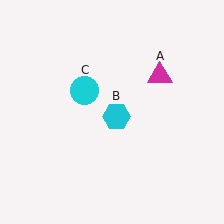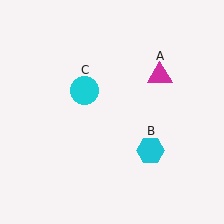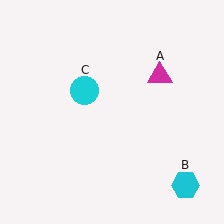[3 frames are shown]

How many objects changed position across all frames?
1 object changed position: cyan hexagon (object B).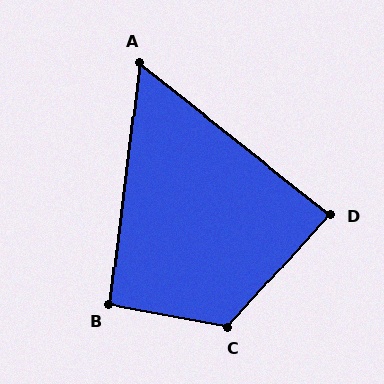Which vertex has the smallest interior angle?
A, at approximately 59 degrees.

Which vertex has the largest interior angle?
C, at approximately 121 degrees.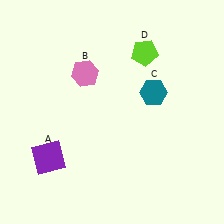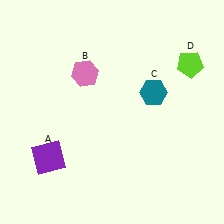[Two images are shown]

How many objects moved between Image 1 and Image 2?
1 object moved between the two images.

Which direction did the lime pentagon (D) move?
The lime pentagon (D) moved right.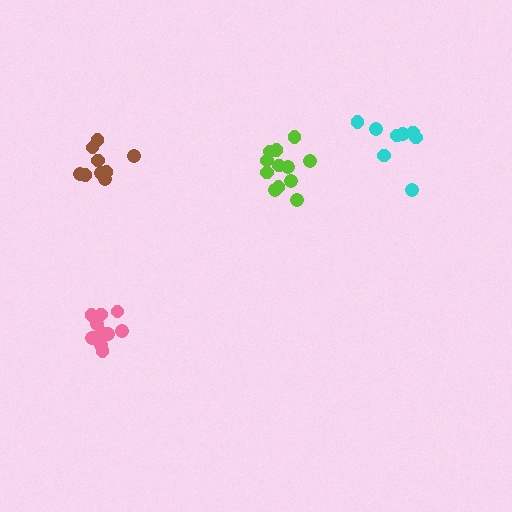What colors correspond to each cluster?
The clusters are colored: cyan, lime, pink, brown.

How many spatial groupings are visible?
There are 4 spatial groupings.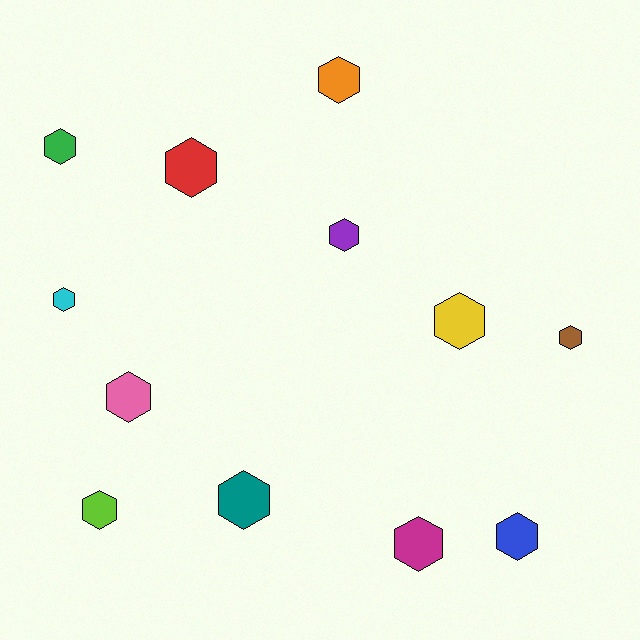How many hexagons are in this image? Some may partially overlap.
There are 12 hexagons.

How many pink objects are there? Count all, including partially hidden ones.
There is 1 pink object.